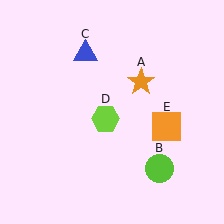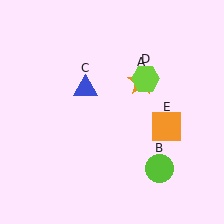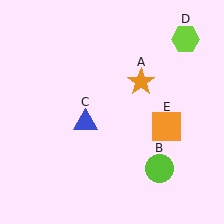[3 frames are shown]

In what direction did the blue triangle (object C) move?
The blue triangle (object C) moved down.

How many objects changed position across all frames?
2 objects changed position: blue triangle (object C), lime hexagon (object D).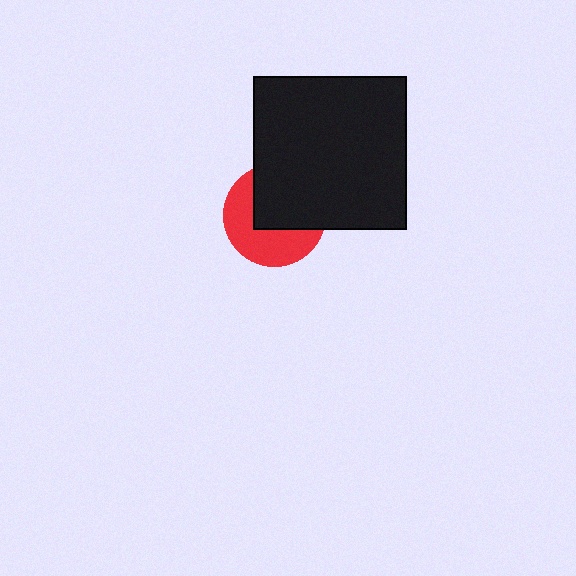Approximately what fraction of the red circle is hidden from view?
Roughly 50% of the red circle is hidden behind the black square.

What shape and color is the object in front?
The object in front is a black square.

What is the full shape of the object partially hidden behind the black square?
The partially hidden object is a red circle.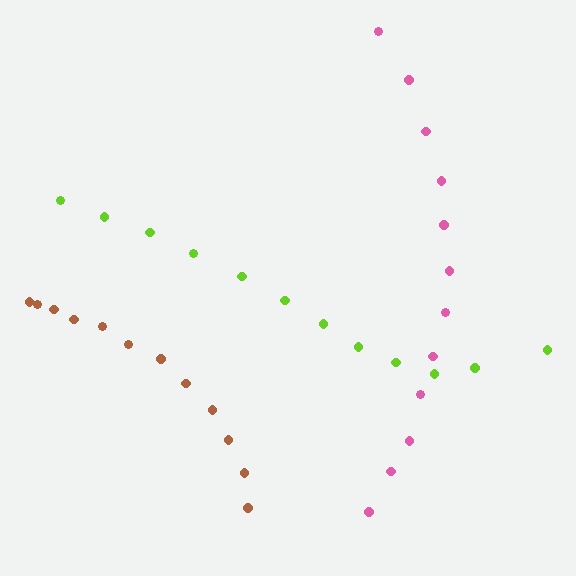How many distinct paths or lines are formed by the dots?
There are 3 distinct paths.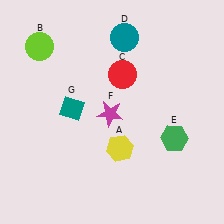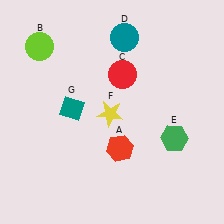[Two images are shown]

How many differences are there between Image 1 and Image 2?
There are 2 differences between the two images.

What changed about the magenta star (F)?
In Image 1, F is magenta. In Image 2, it changed to yellow.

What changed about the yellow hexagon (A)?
In Image 1, A is yellow. In Image 2, it changed to red.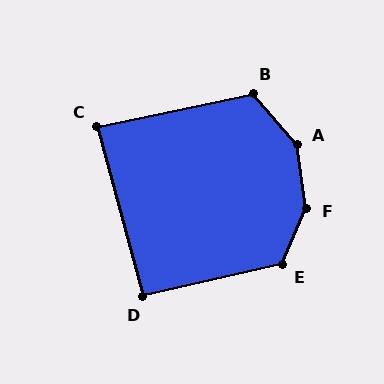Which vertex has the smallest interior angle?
C, at approximately 87 degrees.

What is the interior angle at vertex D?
Approximately 92 degrees (approximately right).